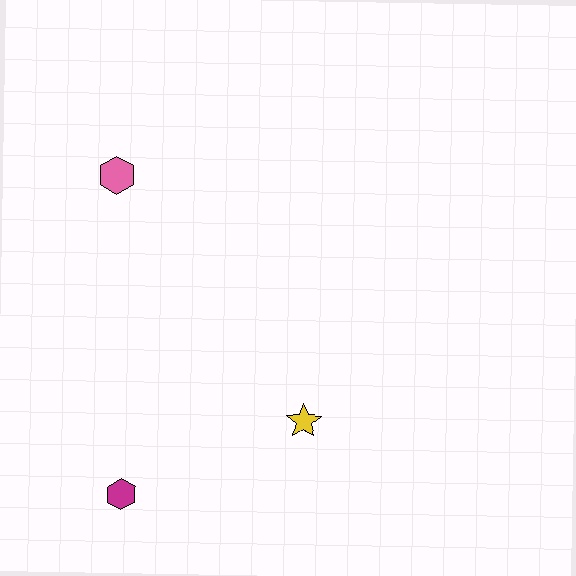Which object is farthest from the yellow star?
The pink hexagon is farthest from the yellow star.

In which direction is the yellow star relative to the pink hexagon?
The yellow star is below the pink hexagon.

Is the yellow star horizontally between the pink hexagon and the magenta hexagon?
No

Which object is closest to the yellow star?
The magenta hexagon is closest to the yellow star.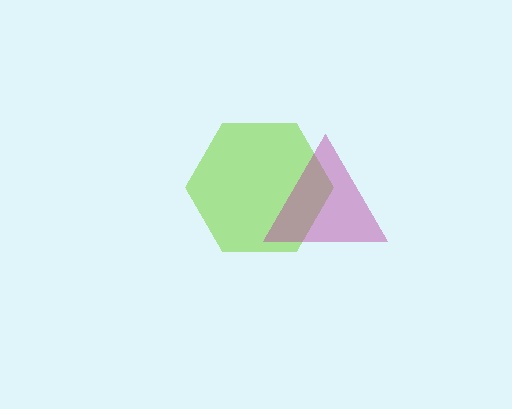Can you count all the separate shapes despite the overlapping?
Yes, there are 2 separate shapes.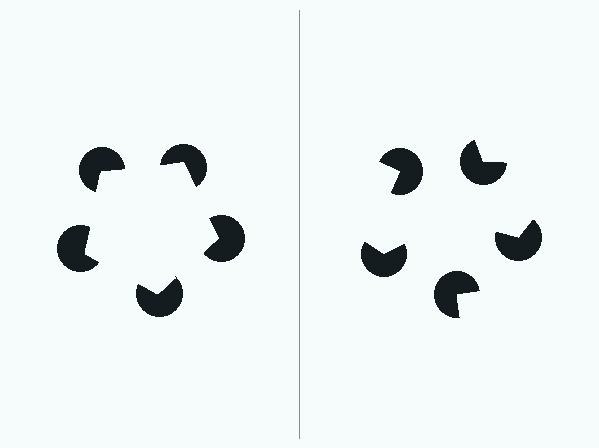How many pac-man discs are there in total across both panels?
10 — 5 on each side.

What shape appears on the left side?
An illusory pentagon.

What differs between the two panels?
The pac-man discs are positioned identically on both sides; only the wedge orientations differ. On the left they align to a pentagon; on the right they are misaligned.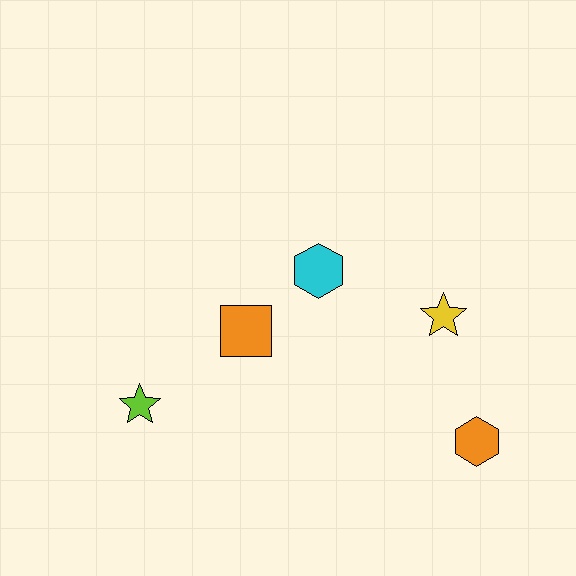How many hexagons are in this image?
There are 2 hexagons.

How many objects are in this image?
There are 5 objects.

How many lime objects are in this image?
There is 1 lime object.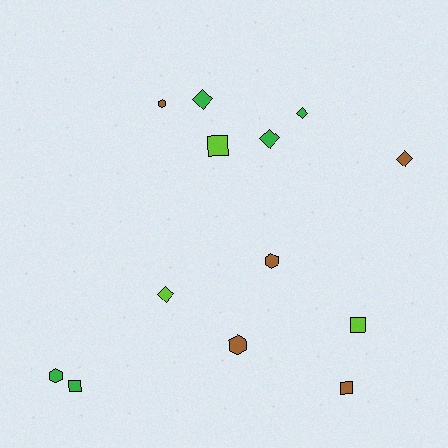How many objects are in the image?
There are 13 objects.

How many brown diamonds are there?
There is 1 brown diamond.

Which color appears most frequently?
Green, with 5 objects.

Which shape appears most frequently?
Diamond, with 5 objects.